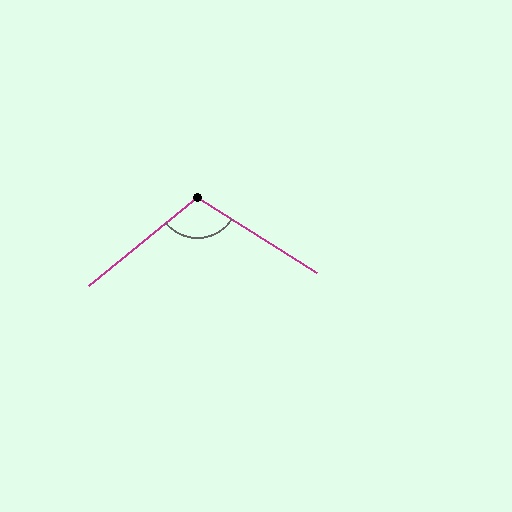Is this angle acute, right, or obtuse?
It is obtuse.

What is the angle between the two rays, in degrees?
Approximately 109 degrees.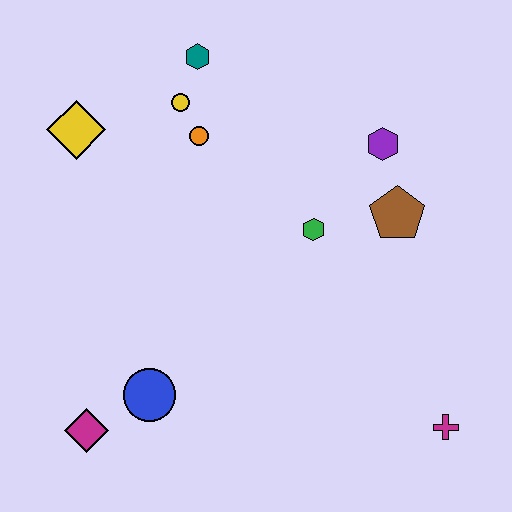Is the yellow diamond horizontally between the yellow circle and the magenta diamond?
No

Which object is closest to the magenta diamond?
The blue circle is closest to the magenta diamond.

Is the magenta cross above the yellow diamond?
No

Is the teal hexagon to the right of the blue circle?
Yes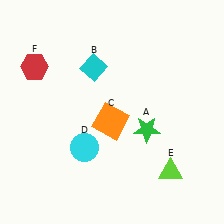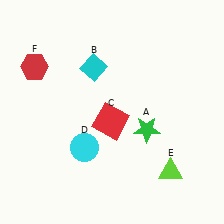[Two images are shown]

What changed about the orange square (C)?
In Image 1, C is orange. In Image 2, it changed to red.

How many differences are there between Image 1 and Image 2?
There is 1 difference between the two images.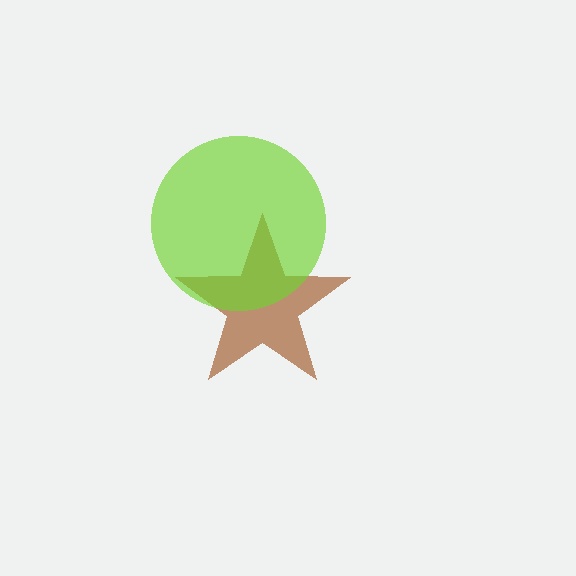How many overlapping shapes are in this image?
There are 2 overlapping shapes in the image.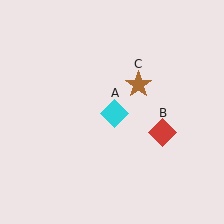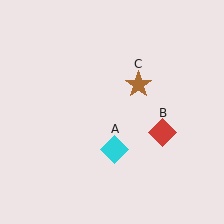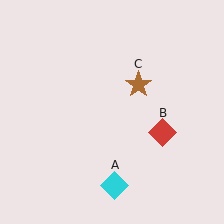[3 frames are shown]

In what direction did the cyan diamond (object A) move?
The cyan diamond (object A) moved down.